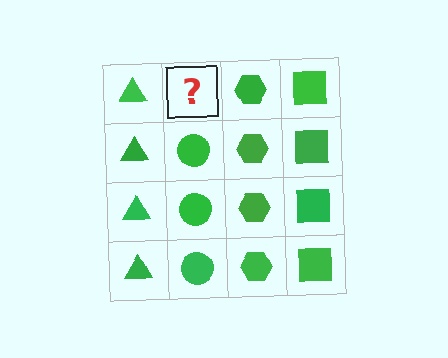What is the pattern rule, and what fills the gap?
The rule is that each column has a consistent shape. The gap should be filled with a green circle.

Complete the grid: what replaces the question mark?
The question mark should be replaced with a green circle.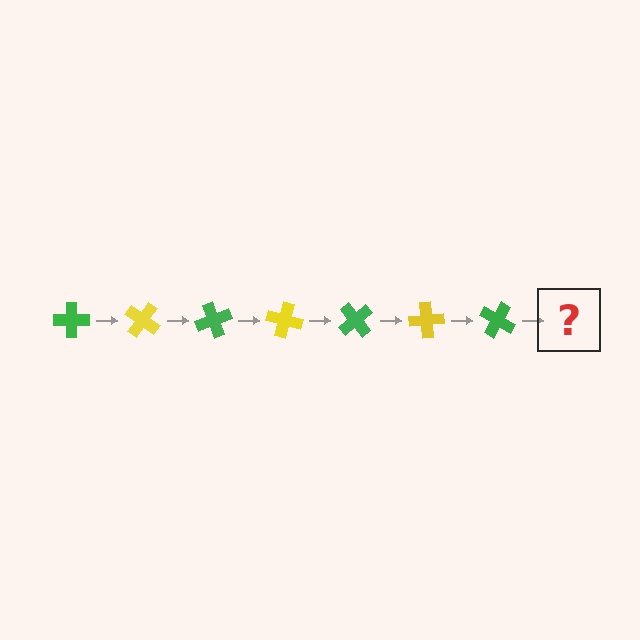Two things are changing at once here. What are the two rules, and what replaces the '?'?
The two rules are that it rotates 35 degrees each step and the color cycles through green and yellow. The '?' should be a yellow cross, rotated 245 degrees from the start.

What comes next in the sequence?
The next element should be a yellow cross, rotated 245 degrees from the start.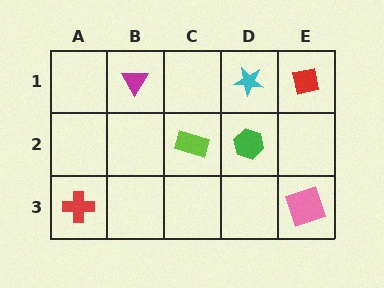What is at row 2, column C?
A lime rectangle.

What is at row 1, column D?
A cyan star.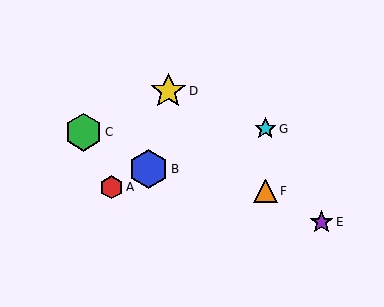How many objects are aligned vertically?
2 objects (F, G) are aligned vertically.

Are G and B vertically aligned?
No, G is at x≈265 and B is at x≈148.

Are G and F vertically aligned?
Yes, both are at x≈265.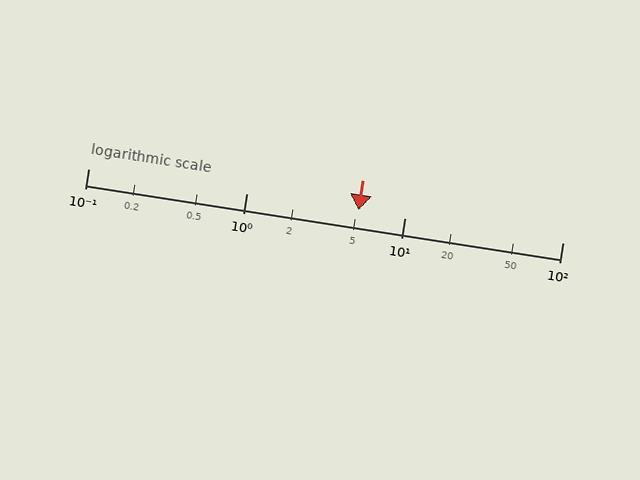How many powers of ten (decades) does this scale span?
The scale spans 3 decades, from 0.1 to 100.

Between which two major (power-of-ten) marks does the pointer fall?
The pointer is between 1 and 10.